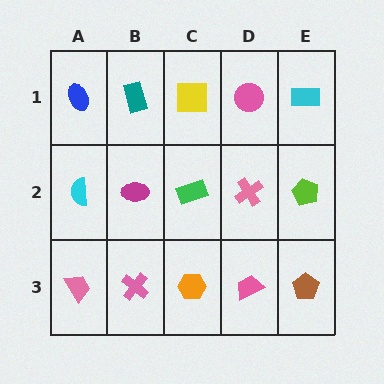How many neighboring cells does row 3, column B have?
3.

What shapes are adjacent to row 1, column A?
A cyan semicircle (row 2, column A), a teal rectangle (row 1, column B).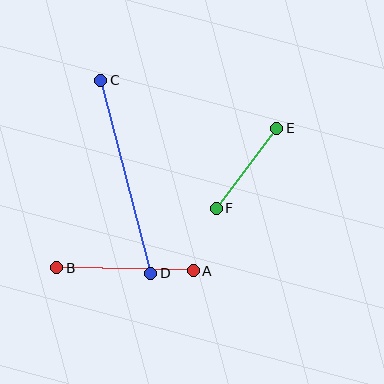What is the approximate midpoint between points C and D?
The midpoint is at approximately (126, 177) pixels.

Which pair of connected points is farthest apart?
Points C and D are farthest apart.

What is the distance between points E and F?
The distance is approximately 100 pixels.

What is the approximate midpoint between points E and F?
The midpoint is at approximately (246, 168) pixels.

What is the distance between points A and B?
The distance is approximately 136 pixels.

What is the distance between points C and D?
The distance is approximately 200 pixels.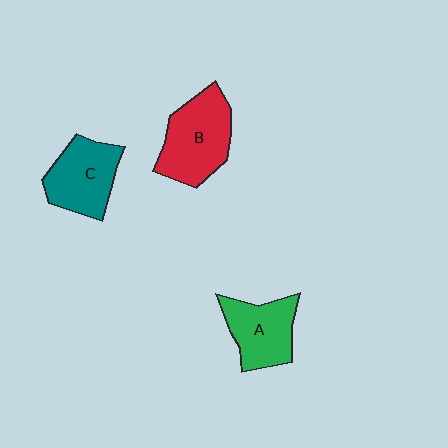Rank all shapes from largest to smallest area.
From largest to smallest: B (red), C (teal), A (green).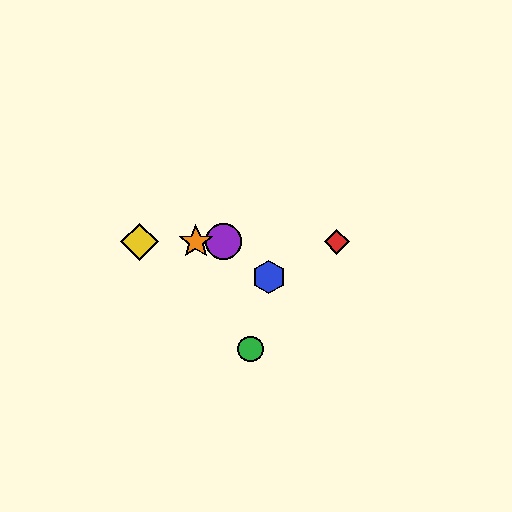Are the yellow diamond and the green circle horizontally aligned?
No, the yellow diamond is at y≈242 and the green circle is at y≈349.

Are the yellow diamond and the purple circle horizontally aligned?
Yes, both are at y≈242.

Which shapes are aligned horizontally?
The red diamond, the yellow diamond, the purple circle, the orange star are aligned horizontally.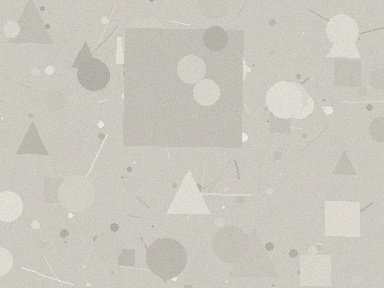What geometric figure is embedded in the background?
A square is embedded in the background.